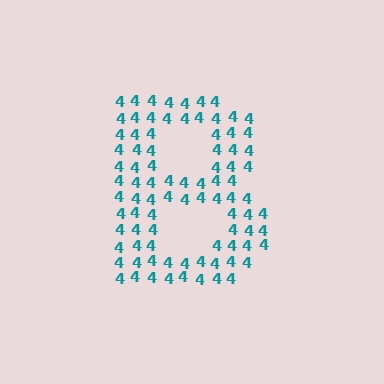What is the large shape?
The large shape is the letter B.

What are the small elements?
The small elements are digit 4's.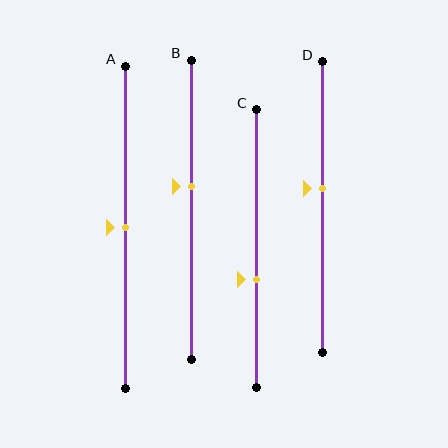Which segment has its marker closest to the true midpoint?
Segment A has its marker closest to the true midpoint.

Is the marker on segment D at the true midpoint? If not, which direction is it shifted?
No, the marker on segment D is shifted upward by about 7% of the segment length.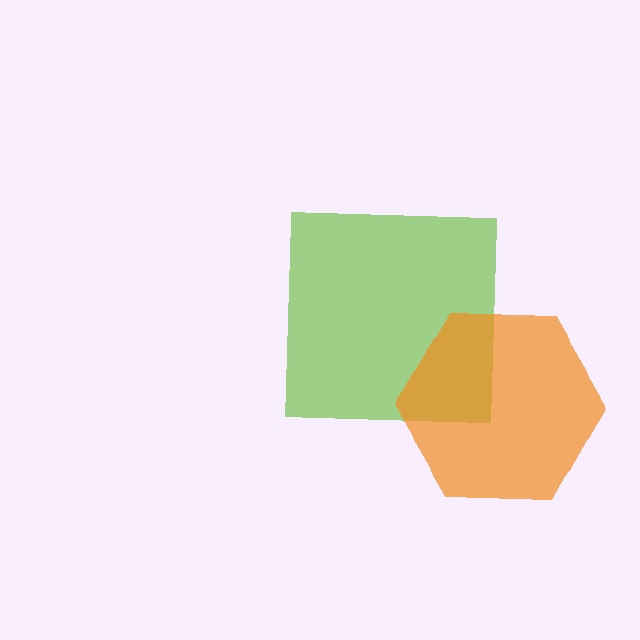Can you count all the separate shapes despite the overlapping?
Yes, there are 2 separate shapes.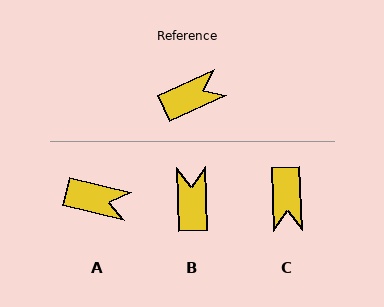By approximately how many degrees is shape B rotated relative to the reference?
Approximately 67 degrees counter-clockwise.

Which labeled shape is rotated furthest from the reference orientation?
C, about 112 degrees away.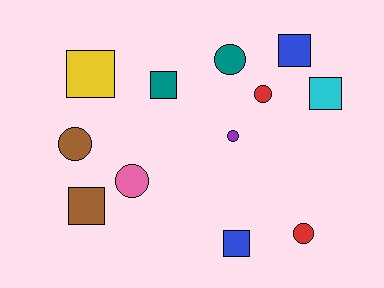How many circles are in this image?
There are 6 circles.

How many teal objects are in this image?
There are 2 teal objects.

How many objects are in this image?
There are 12 objects.